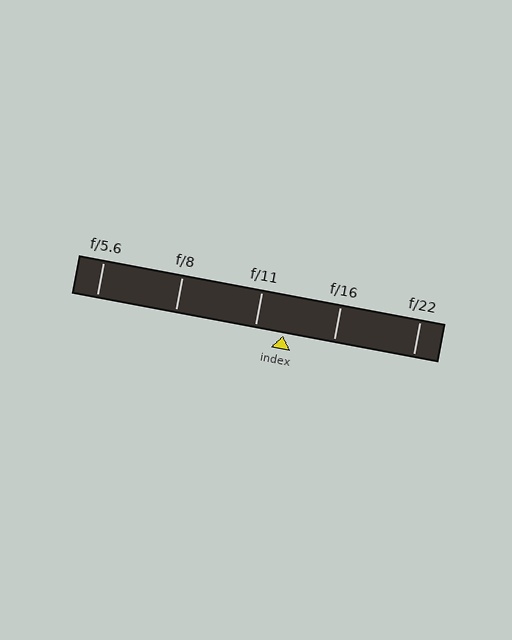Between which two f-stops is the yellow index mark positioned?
The index mark is between f/11 and f/16.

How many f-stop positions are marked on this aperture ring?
There are 5 f-stop positions marked.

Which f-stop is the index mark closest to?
The index mark is closest to f/11.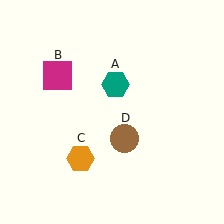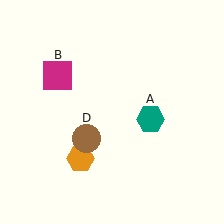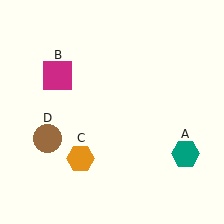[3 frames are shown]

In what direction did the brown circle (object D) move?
The brown circle (object D) moved left.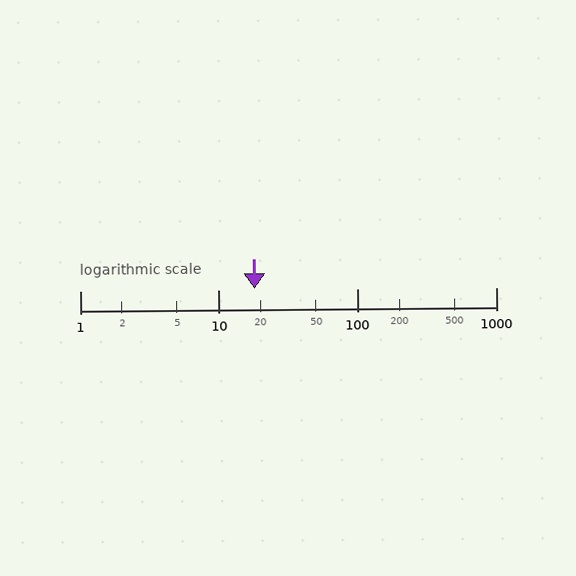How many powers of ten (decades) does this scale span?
The scale spans 3 decades, from 1 to 1000.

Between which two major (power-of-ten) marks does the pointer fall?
The pointer is between 10 and 100.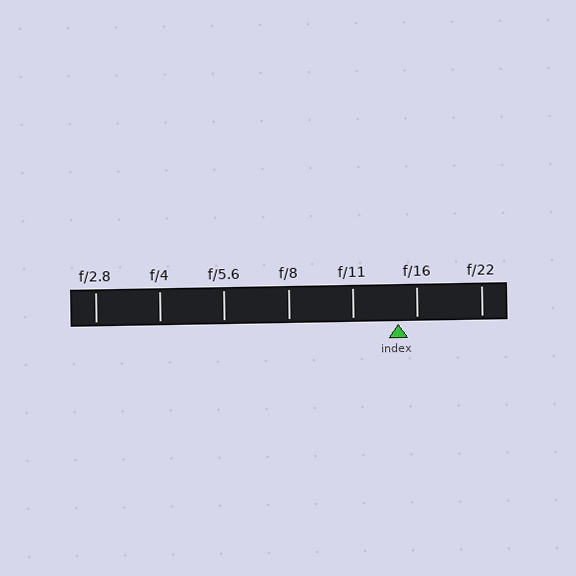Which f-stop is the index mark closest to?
The index mark is closest to f/16.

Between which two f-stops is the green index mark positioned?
The index mark is between f/11 and f/16.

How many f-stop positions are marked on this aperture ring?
There are 7 f-stop positions marked.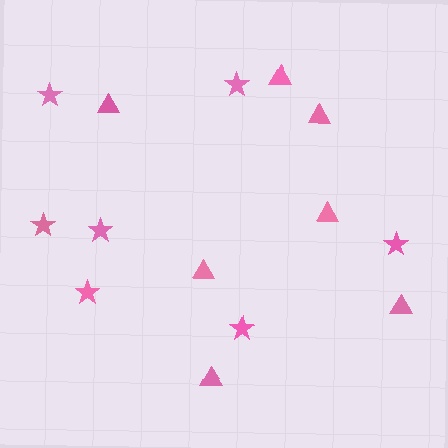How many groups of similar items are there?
There are 2 groups: one group of stars (7) and one group of triangles (7).